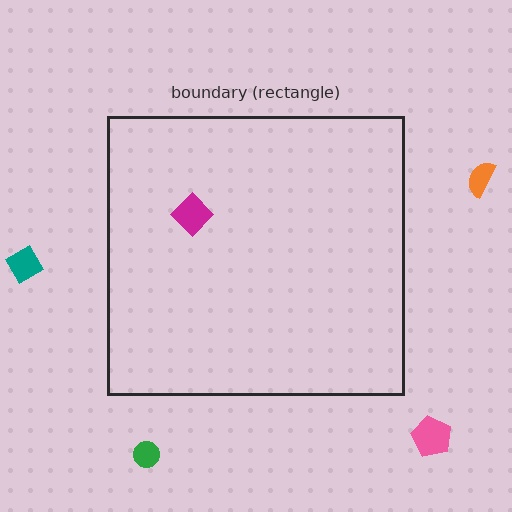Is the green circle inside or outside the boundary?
Outside.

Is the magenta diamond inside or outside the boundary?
Inside.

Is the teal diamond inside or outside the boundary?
Outside.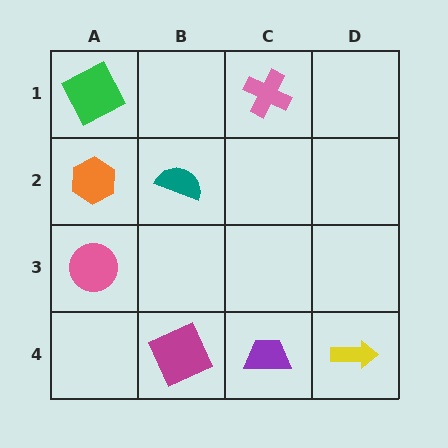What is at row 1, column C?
A pink cross.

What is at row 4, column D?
A yellow arrow.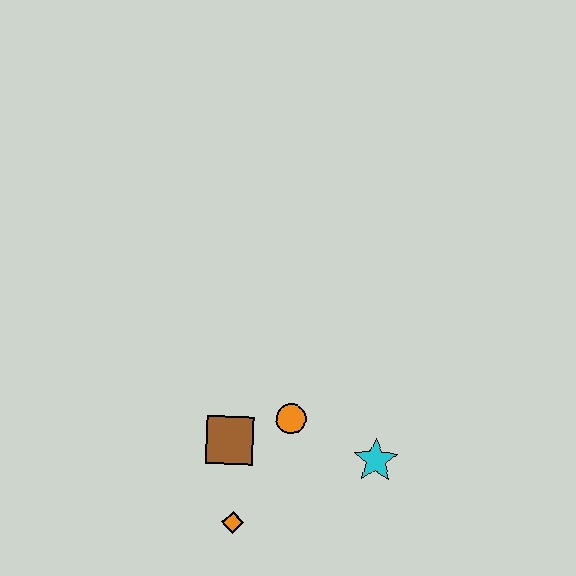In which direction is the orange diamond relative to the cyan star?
The orange diamond is to the left of the cyan star.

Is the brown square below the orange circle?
Yes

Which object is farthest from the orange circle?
The orange diamond is farthest from the orange circle.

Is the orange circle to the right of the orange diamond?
Yes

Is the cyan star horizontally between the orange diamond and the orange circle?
No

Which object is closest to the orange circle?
The brown square is closest to the orange circle.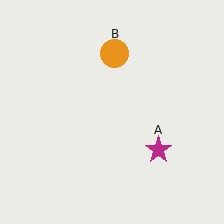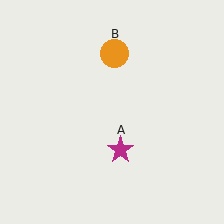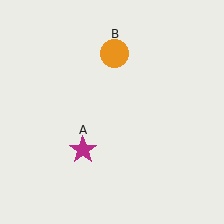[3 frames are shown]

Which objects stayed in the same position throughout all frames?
Orange circle (object B) remained stationary.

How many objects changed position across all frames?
1 object changed position: magenta star (object A).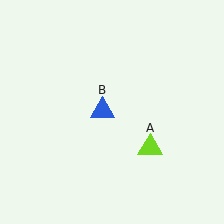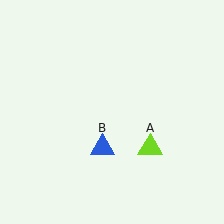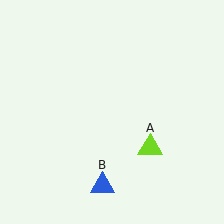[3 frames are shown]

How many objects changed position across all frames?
1 object changed position: blue triangle (object B).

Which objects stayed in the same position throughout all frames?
Lime triangle (object A) remained stationary.